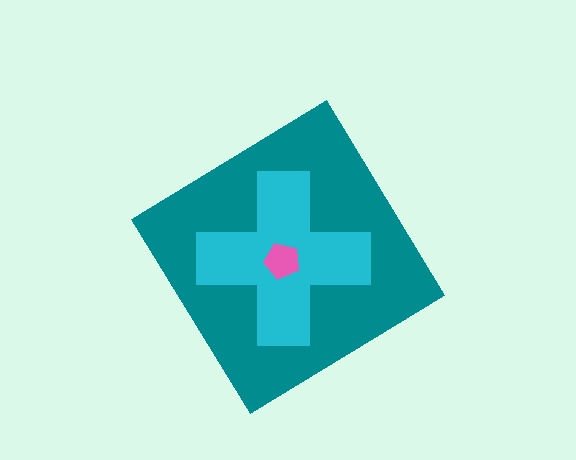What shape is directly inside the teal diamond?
The cyan cross.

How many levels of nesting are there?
3.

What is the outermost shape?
The teal diamond.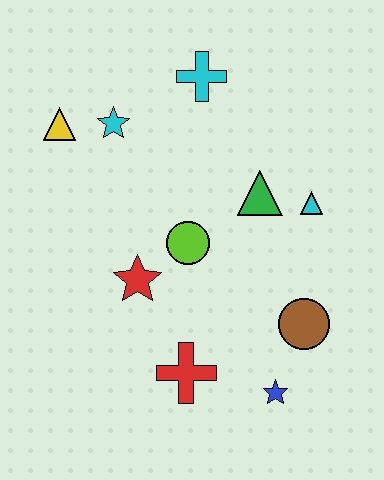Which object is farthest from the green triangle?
The yellow triangle is farthest from the green triangle.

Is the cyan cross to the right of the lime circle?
Yes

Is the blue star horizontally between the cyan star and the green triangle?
No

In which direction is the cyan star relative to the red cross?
The cyan star is above the red cross.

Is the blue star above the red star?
No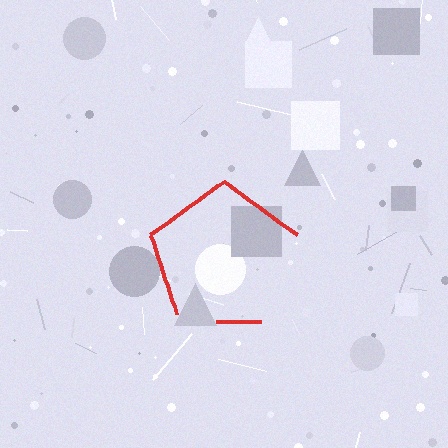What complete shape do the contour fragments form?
The contour fragments form a pentagon.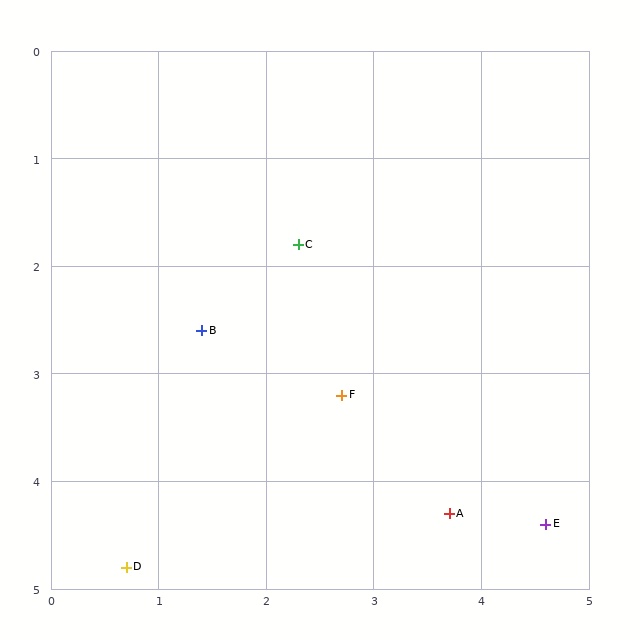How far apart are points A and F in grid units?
Points A and F are about 1.5 grid units apart.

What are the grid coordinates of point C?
Point C is at approximately (2.3, 1.8).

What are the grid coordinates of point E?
Point E is at approximately (4.6, 4.4).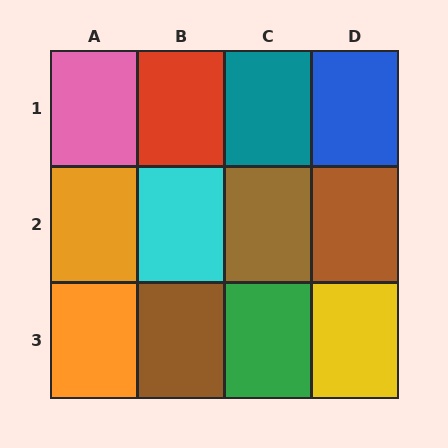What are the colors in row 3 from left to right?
Orange, brown, green, yellow.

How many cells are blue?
1 cell is blue.